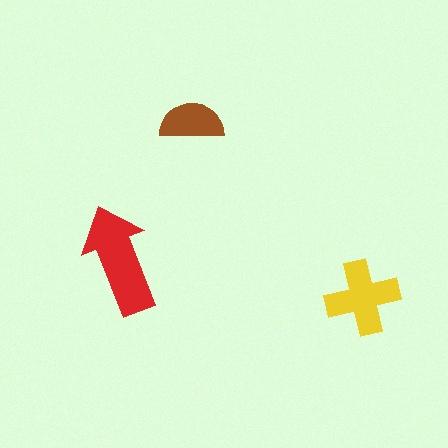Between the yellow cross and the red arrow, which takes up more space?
The red arrow.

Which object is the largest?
The red arrow.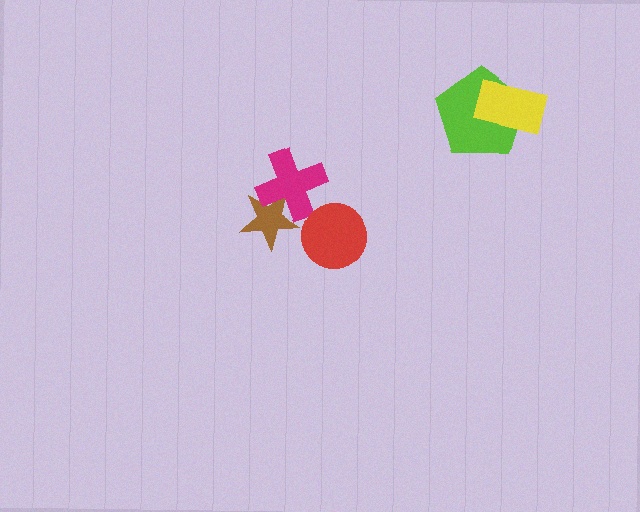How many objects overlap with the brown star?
1 object overlaps with the brown star.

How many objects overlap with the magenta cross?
1 object overlaps with the magenta cross.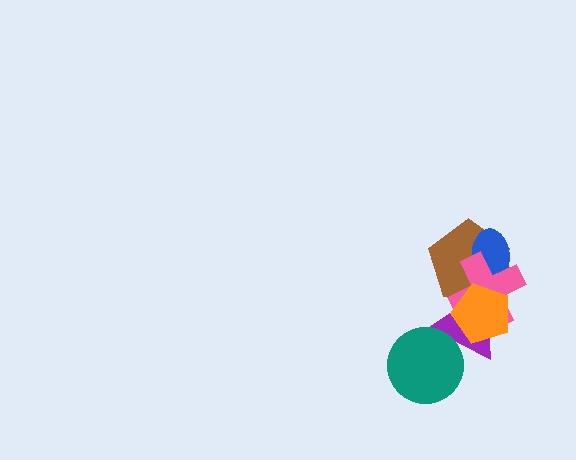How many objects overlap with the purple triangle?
4 objects overlap with the purple triangle.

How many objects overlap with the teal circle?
1 object overlaps with the teal circle.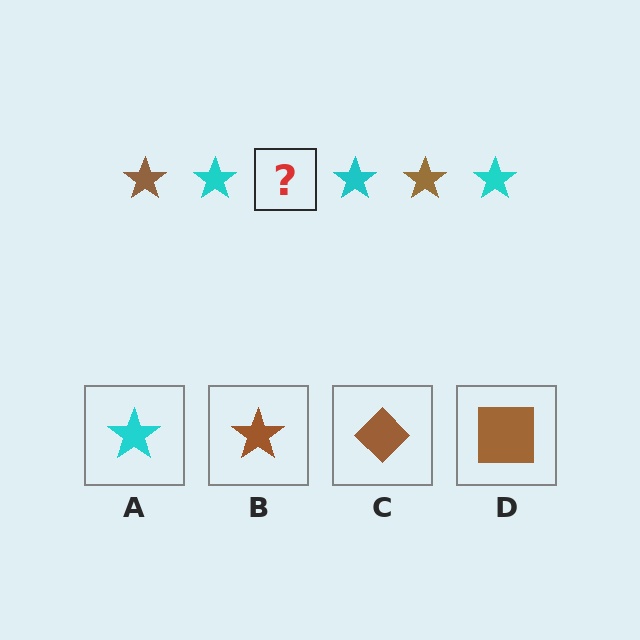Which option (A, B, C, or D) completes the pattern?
B.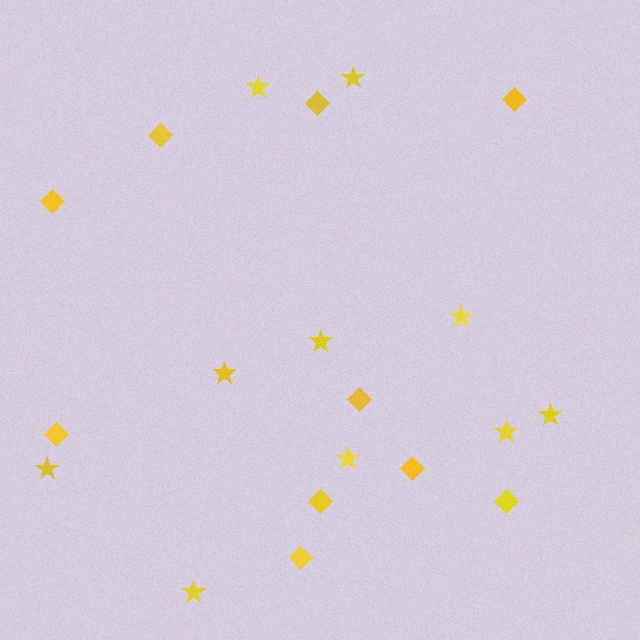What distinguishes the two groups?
There are 2 groups: one group of stars (10) and one group of diamonds (10).